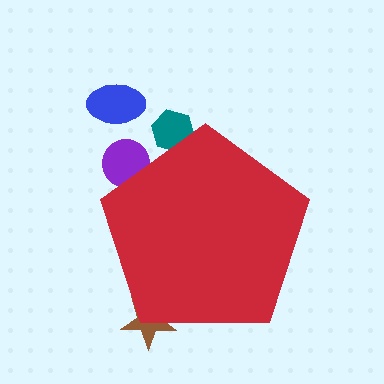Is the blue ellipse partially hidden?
No, the blue ellipse is fully visible.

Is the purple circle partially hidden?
Yes, the purple circle is partially hidden behind the red pentagon.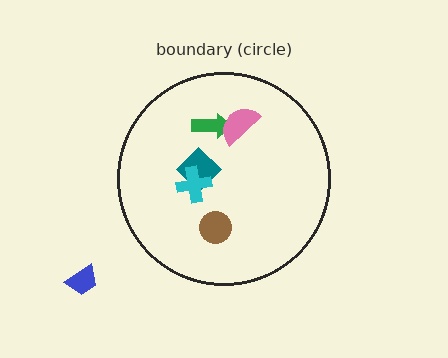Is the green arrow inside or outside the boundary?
Inside.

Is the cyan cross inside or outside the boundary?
Inside.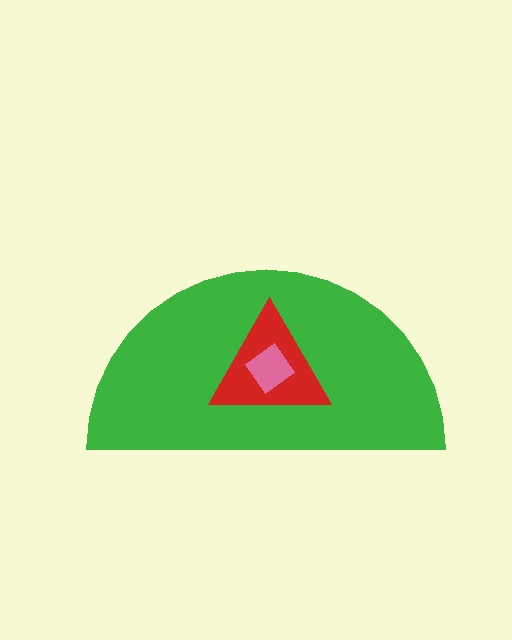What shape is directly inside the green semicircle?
The red triangle.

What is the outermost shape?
The green semicircle.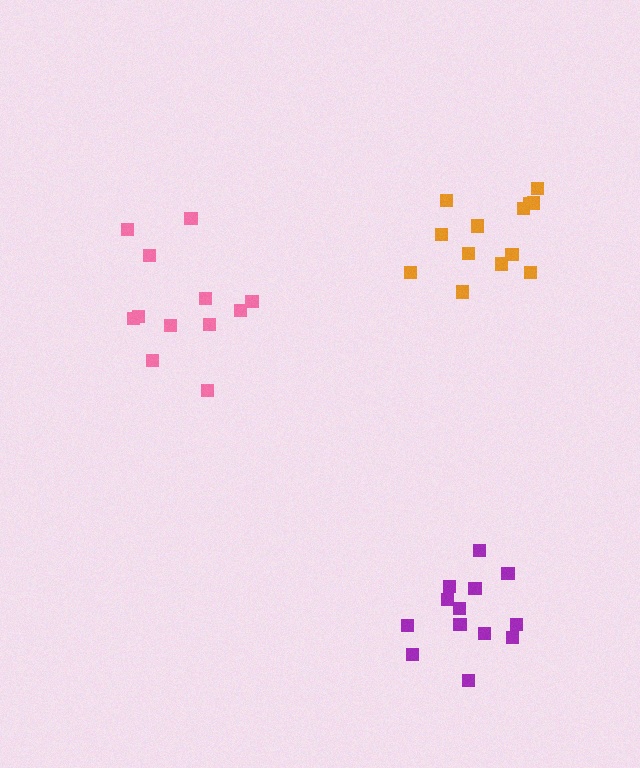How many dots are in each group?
Group 1: 13 dots, Group 2: 12 dots, Group 3: 13 dots (38 total).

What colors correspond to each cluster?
The clusters are colored: purple, pink, orange.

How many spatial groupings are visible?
There are 3 spatial groupings.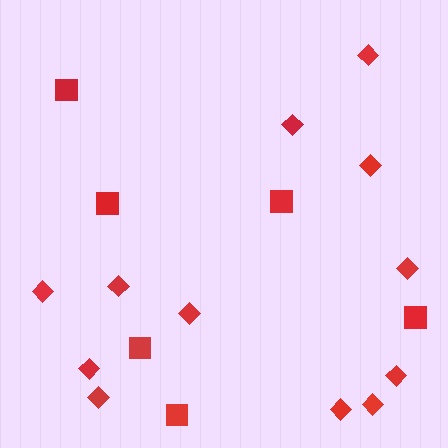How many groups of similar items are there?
There are 2 groups: one group of squares (6) and one group of diamonds (12).